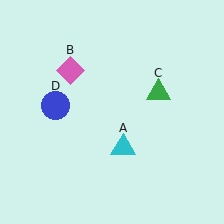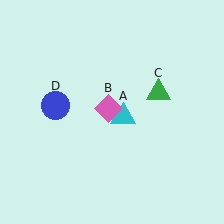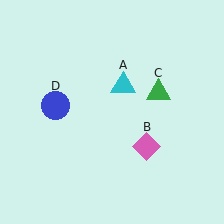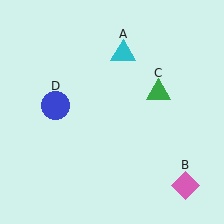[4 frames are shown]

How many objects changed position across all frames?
2 objects changed position: cyan triangle (object A), pink diamond (object B).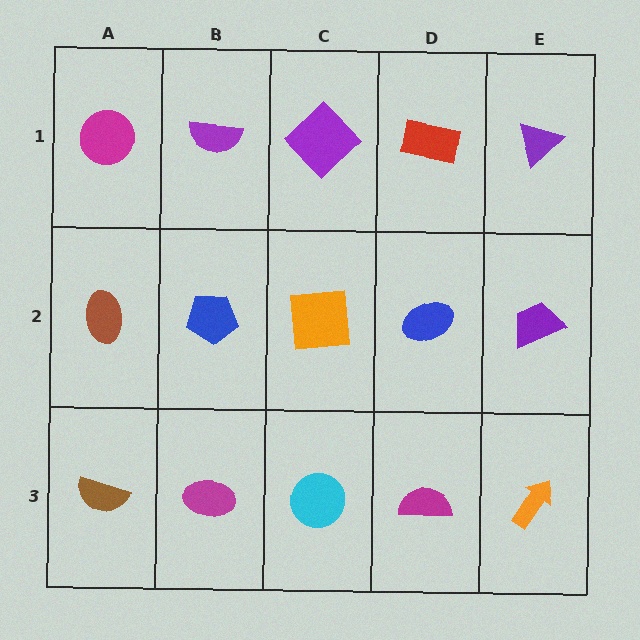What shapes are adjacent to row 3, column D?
A blue ellipse (row 2, column D), a cyan circle (row 3, column C), an orange arrow (row 3, column E).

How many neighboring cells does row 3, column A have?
2.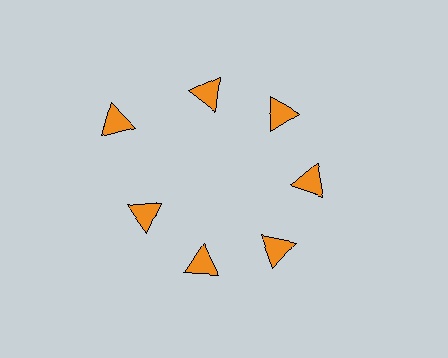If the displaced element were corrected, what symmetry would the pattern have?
It would have 7-fold rotational symmetry — the pattern would map onto itself every 51 degrees.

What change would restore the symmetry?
The symmetry would be restored by moving it inward, back onto the ring so that all 7 triangles sit at equal angles and equal distance from the center.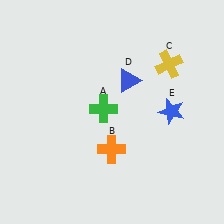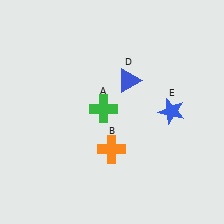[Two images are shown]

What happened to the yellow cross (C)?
The yellow cross (C) was removed in Image 2. It was in the top-right area of Image 1.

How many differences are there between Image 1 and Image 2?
There is 1 difference between the two images.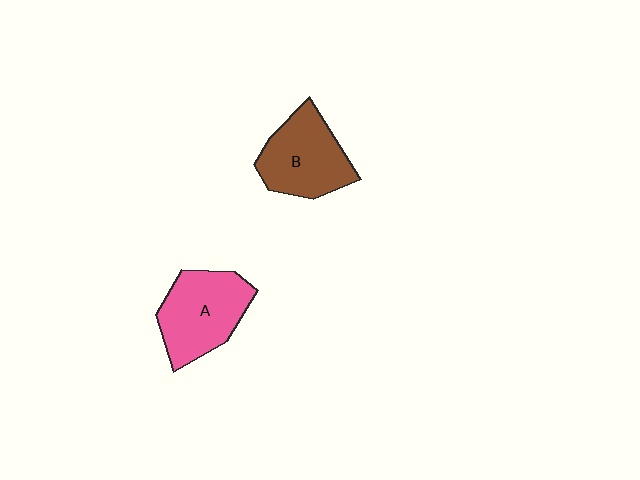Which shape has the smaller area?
Shape B (brown).